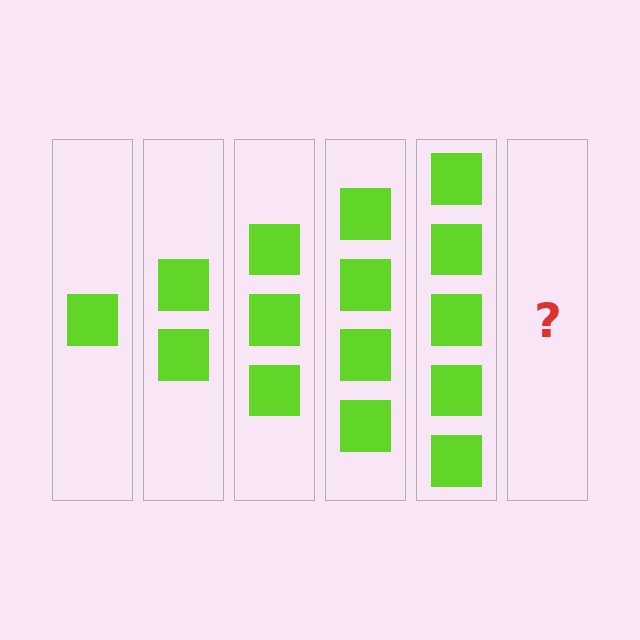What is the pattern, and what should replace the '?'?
The pattern is that each step adds one more square. The '?' should be 6 squares.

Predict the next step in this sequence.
The next step is 6 squares.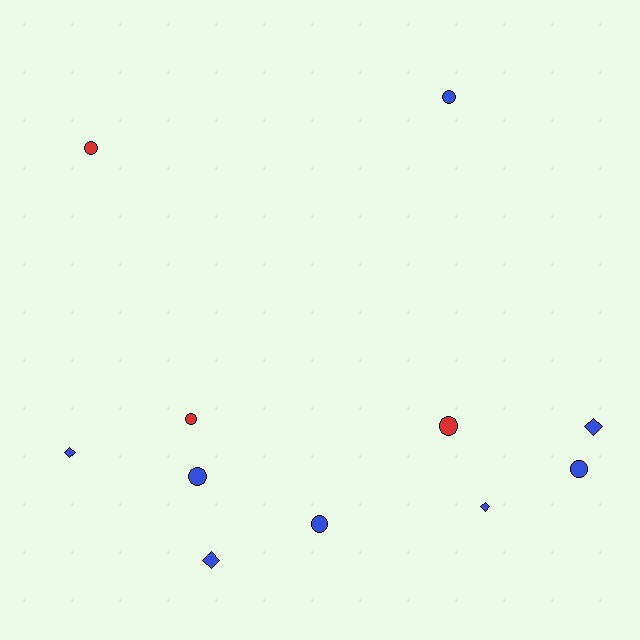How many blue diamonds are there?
There are 4 blue diamonds.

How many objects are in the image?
There are 11 objects.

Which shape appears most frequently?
Circle, with 7 objects.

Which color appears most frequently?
Blue, with 8 objects.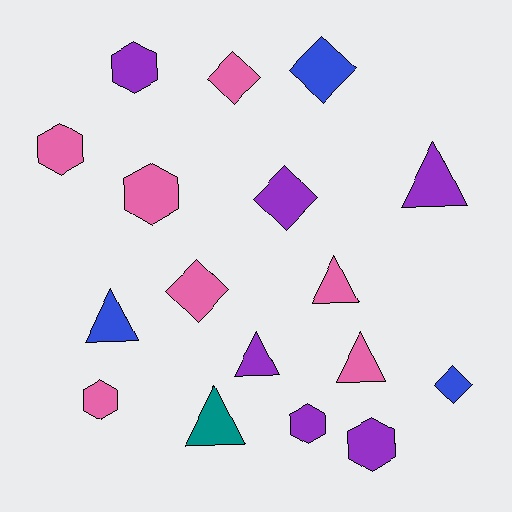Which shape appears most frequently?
Hexagon, with 6 objects.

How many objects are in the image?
There are 17 objects.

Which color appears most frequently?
Pink, with 7 objects.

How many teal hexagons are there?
There are no teal hexagons.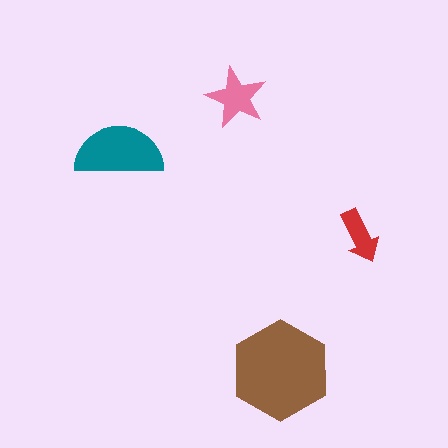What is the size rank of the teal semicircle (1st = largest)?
2nd.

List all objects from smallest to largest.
The red arrow, the pink star, the teal semicircle, the brown hexagon.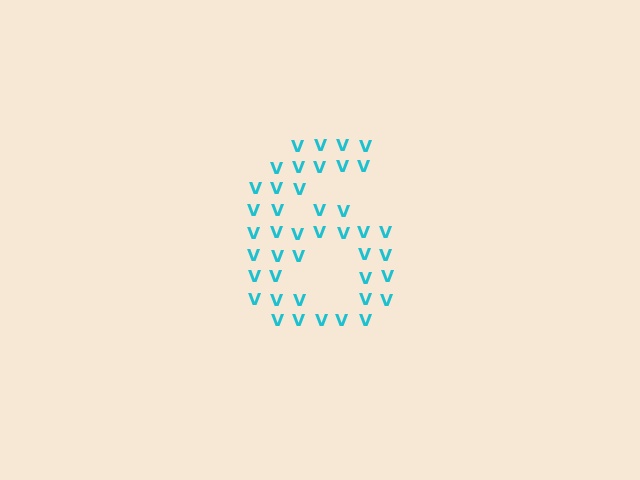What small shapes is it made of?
It is made of small letter V's.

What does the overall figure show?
The overall figure shows the digit 6.